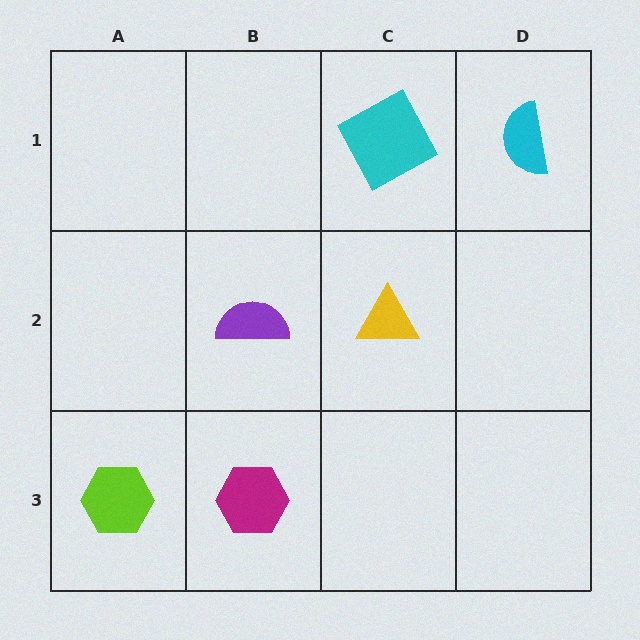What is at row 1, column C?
A cyan square.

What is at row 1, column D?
A cyan semicircle.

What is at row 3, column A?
A lime hexagon.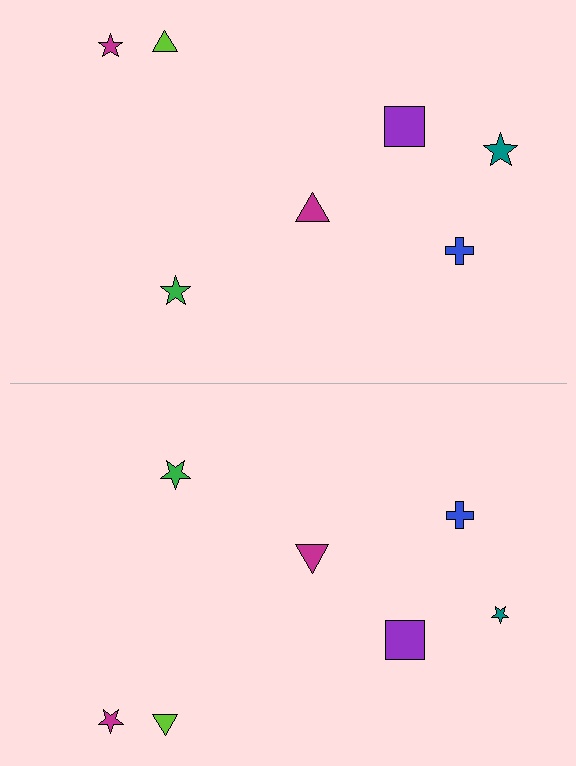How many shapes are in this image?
There are 14 shapes in this image.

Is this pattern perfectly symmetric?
No, the pattern is not perfectly symmetric. The teal star on the bottom side has a different size than its mirror counterpart.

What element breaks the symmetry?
The teal star on the bottom side has a different size than its mirror counterpart.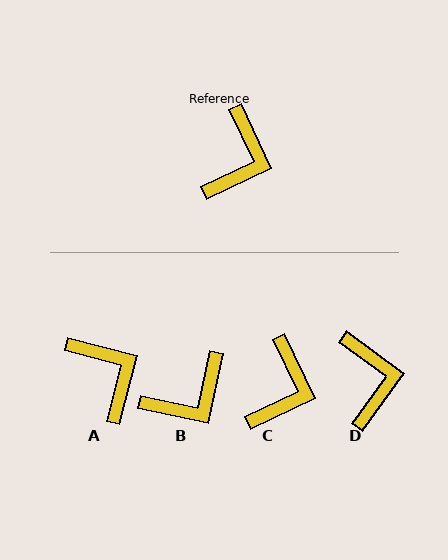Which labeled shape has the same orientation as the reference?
C.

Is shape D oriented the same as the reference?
No, it is off by about 29 degrees.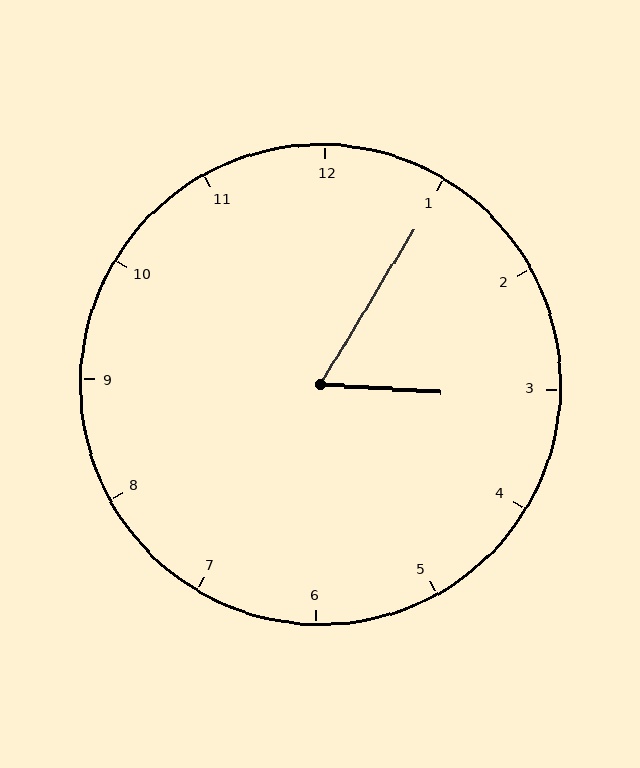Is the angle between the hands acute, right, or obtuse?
It is acute.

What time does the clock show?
3:05.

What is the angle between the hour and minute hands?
Approximately 62 degrees.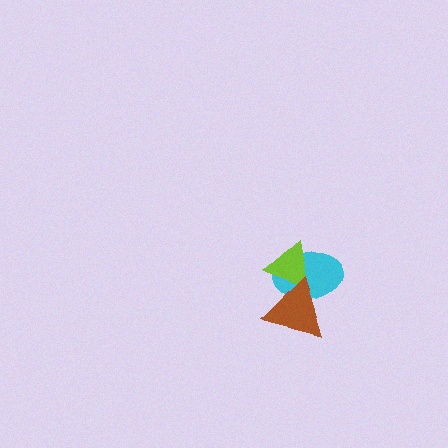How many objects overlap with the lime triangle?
2 objects overlap with the lime triangle.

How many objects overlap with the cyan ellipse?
2 objects overlap with the cyan ellipse.